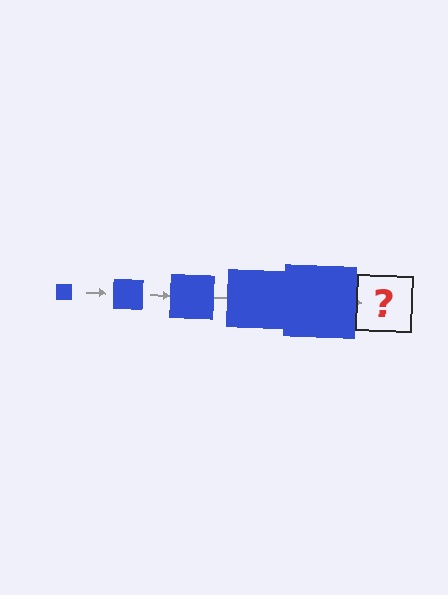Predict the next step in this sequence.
The next step is a blue square, larger than the previous one.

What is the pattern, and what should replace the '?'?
The pattern is that the square gets progressively larger each step. The '?' should be a blue square, larger than the previous one.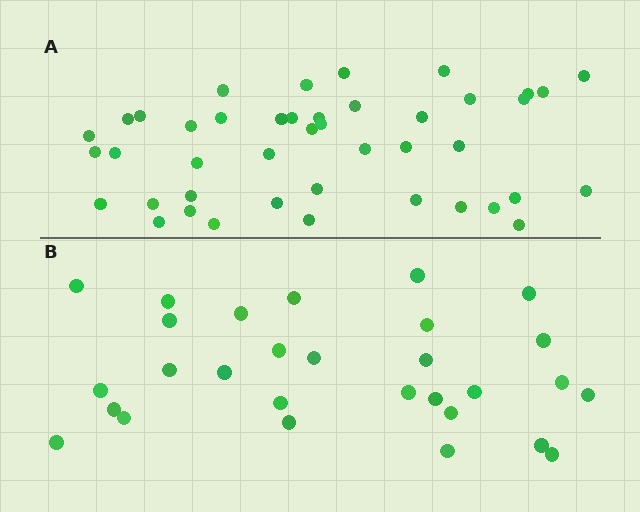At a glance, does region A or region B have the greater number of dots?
Region A (the top region) has more dots.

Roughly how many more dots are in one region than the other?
Region A has approximately 15 more dots than region B.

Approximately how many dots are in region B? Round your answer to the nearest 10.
About 30 dots. (The exact count is 29, which rounds to 30.)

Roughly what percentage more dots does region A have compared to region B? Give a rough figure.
About 50% more.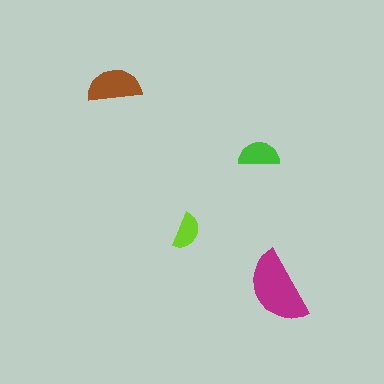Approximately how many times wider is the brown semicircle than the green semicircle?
About 1.5 times wider.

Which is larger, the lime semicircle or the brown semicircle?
The brown one.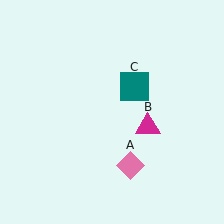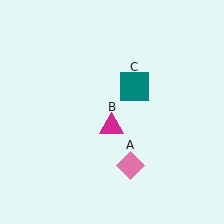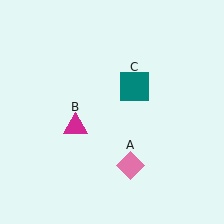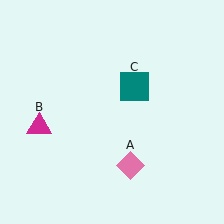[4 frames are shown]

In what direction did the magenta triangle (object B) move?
The magenta triangle (object B) moved left.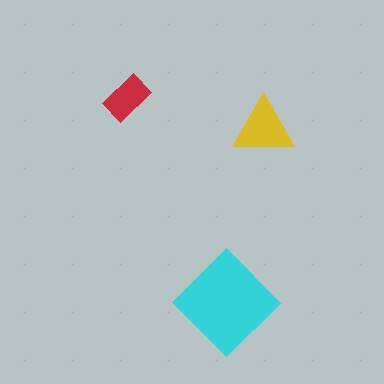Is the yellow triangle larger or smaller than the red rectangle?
Larger.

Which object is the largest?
The cyan diamond.